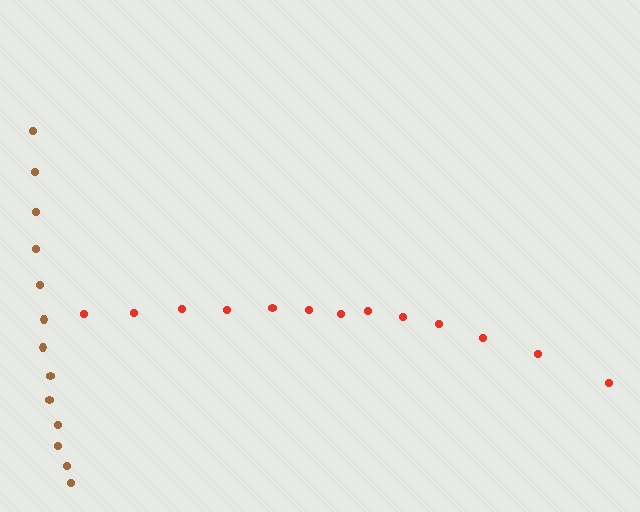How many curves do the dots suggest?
There are 2 distinct paths.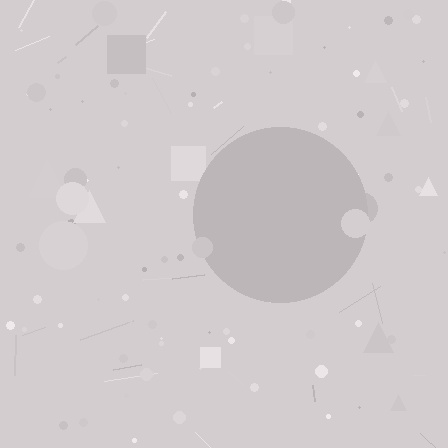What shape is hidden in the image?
A circle is hidden in the image.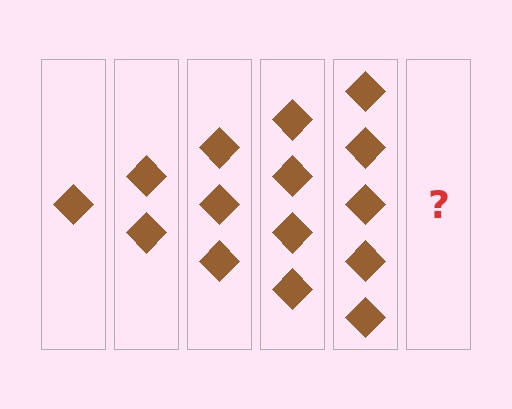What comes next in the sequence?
The next element should be 6 diamonds.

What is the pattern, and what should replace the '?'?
The pattern is that each step adds one more diamond. The '?' should be 6 diamonds.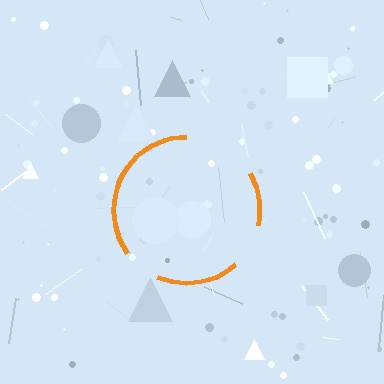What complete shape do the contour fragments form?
The contour fragments form a circle.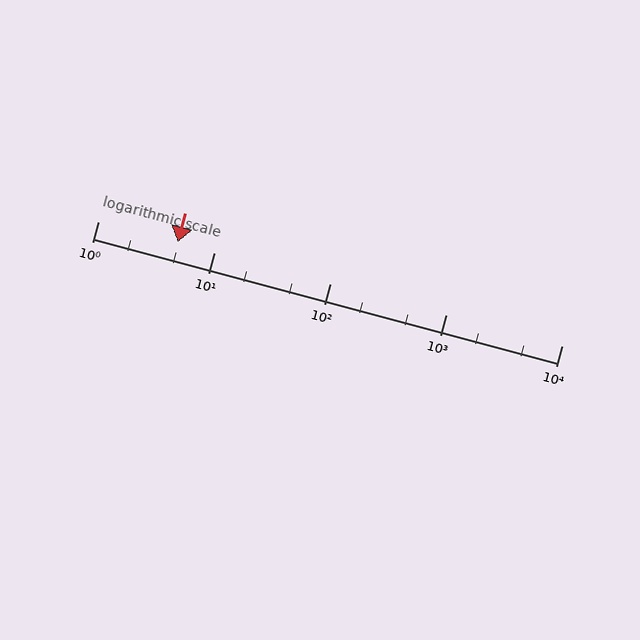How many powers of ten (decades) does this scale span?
The scale spans 4 decades, from 1 to 10000.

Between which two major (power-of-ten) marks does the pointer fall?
The pointer is between 1 and 10.